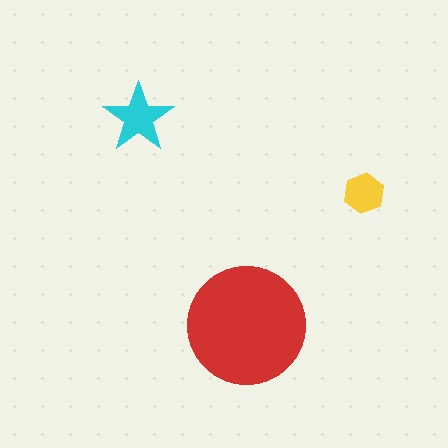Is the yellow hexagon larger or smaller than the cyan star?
Smaller.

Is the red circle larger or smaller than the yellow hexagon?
Larger.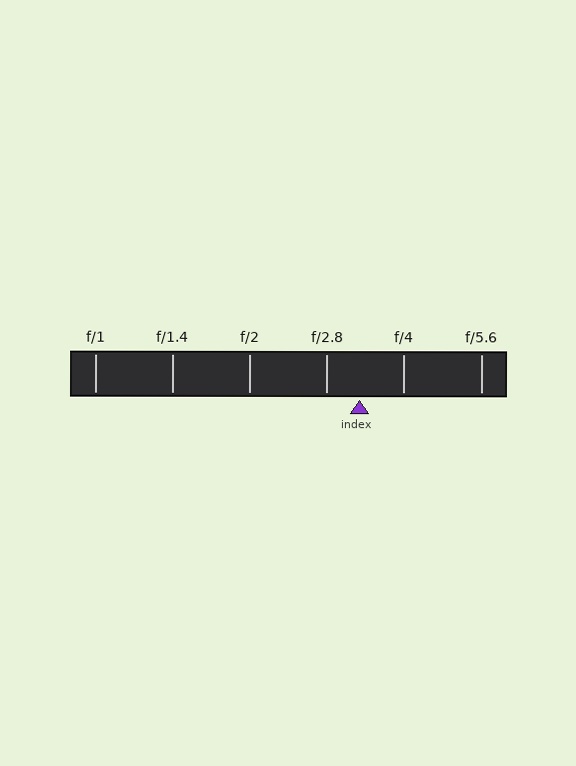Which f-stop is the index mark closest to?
The index mark is closest to f/2.8.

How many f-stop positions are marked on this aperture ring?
There are 6 f-stop positions marked.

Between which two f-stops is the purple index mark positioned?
The index mark is between f/2.8 and f/4.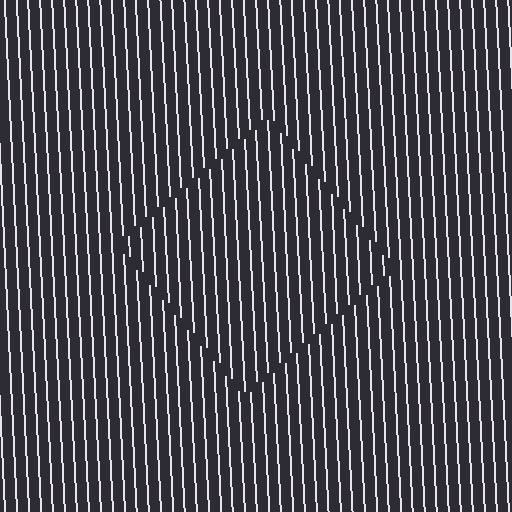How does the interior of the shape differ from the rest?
The interior of the shape contains the same grating, shifted by half a period — the contour is defined by the phase discontinuity where line-ends from the inner and outer gratings abut.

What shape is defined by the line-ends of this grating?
An illusory square. The interior of the shape contains the same grating, shifted by half a period — the contour is defined by the phase discontinuity where line-ends from the inner and outer gratings abut.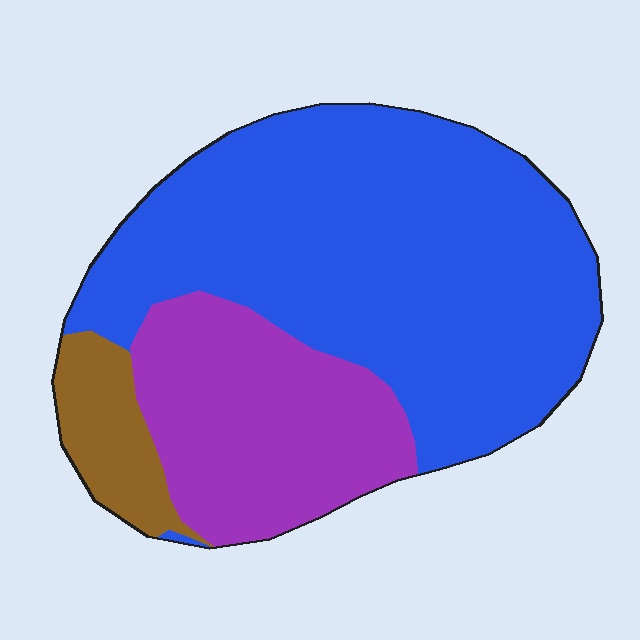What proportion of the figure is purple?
Purple takes up between a quarter and a half of the figure.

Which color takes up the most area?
Blue, at roughly 65%.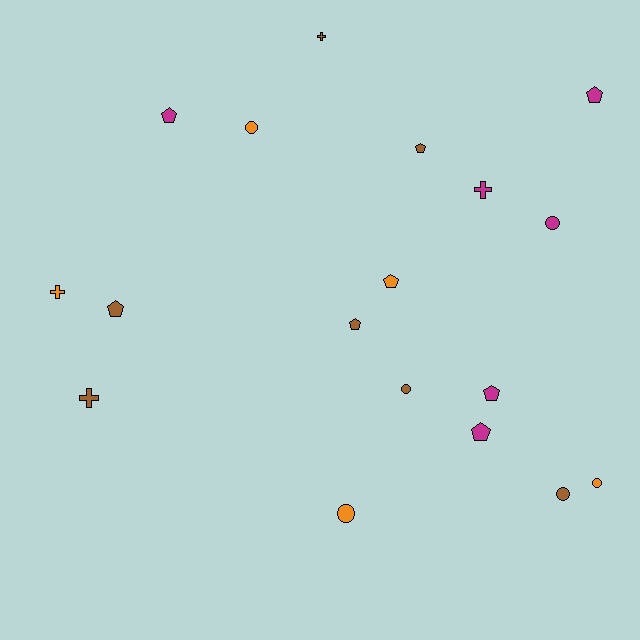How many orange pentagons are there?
There is 1 orange pentagon.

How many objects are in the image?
There are 18 objects.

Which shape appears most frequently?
Pentagon, with 8 objects.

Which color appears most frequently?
Brown, with 7 objects.